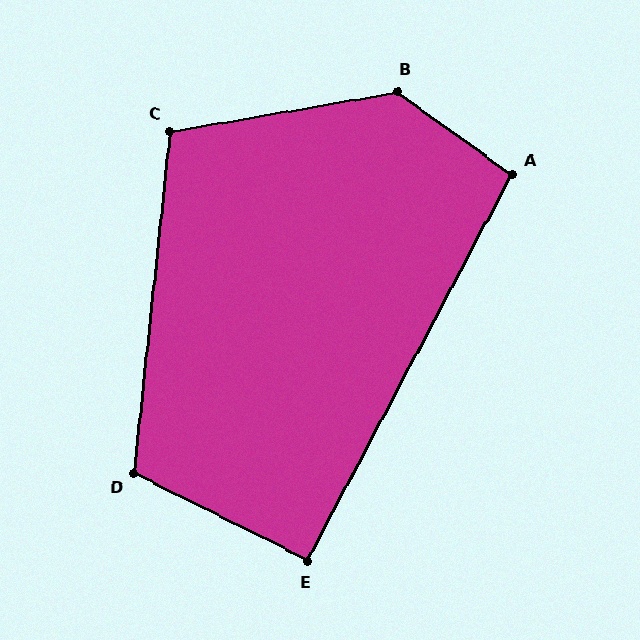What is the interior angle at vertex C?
Approximately 106 degrees (obtuse).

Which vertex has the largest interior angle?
B, at approximately 134 degrees.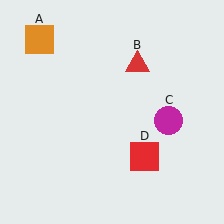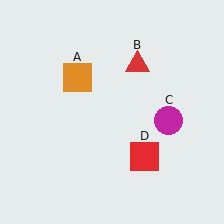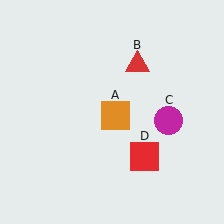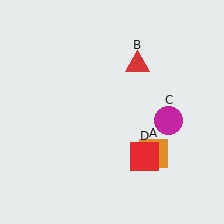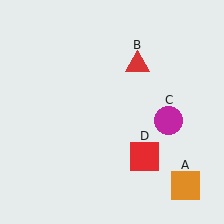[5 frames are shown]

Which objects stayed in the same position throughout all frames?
Red triangle (object B) and magenta circle (object C) and red square (object D) remained stationary.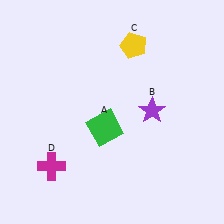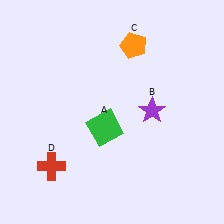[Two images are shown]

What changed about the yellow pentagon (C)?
In Image 1, C is yellow. In Image 2, it changed to orange.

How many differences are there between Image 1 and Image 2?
There are 2 differences between the two images.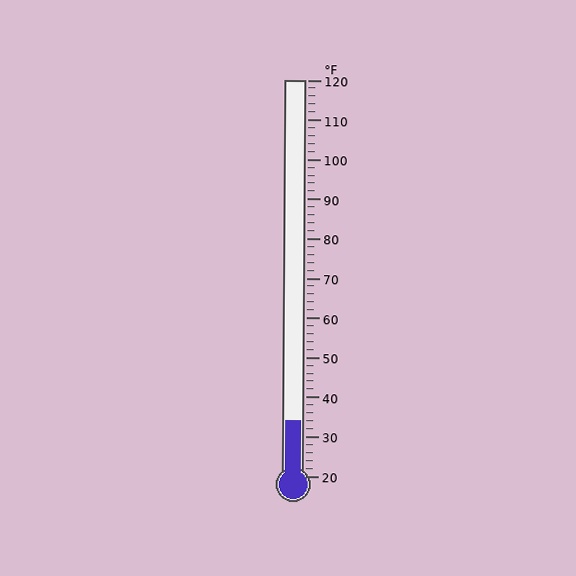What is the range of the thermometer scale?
The thermometer scale ranges from 20°F to 120°F.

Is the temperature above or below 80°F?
The temperature is below 80°F.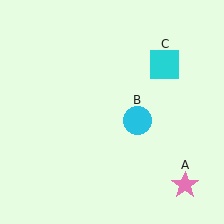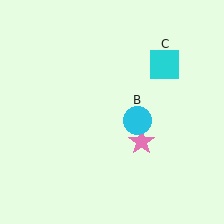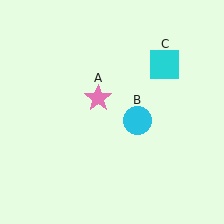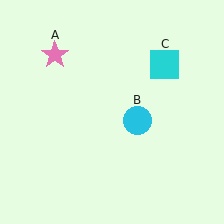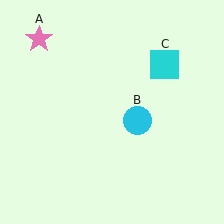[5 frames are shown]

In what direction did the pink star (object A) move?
The pink star (object A) moved up and to the left.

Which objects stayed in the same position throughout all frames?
Cyan circle (object B) and cyan square (object C) remained stationary.